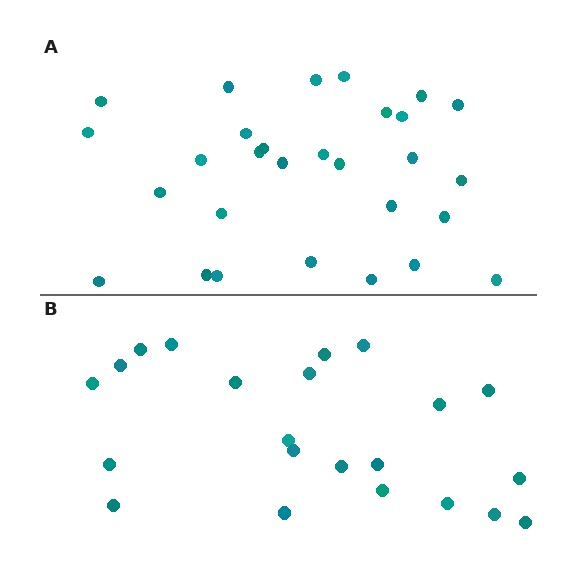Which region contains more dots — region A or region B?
Region A (the top region) has more dots.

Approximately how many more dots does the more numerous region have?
Region A has roughly 8 or so more dots than region B.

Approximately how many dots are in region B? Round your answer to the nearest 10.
About 20 dots. (The exact count is 22, which rounds to 20.)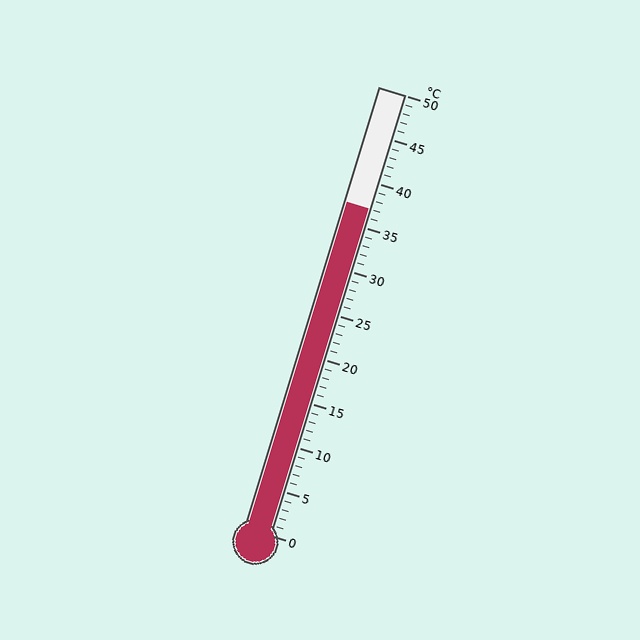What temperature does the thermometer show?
The thermometer shows approximately 37°C.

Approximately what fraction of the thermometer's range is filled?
The thermometer is filled to approximately 75% of its range.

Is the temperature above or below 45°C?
The temperature is below 45°C.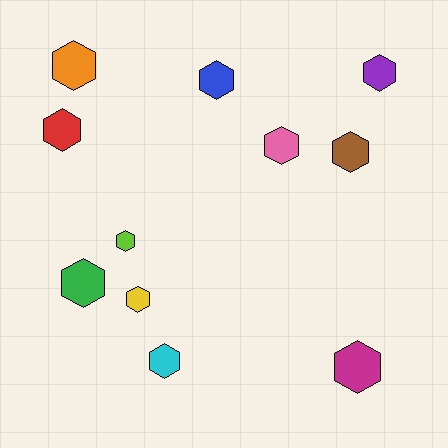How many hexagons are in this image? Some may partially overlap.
There are 11 hexagons.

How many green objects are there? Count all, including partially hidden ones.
There is 1 green object.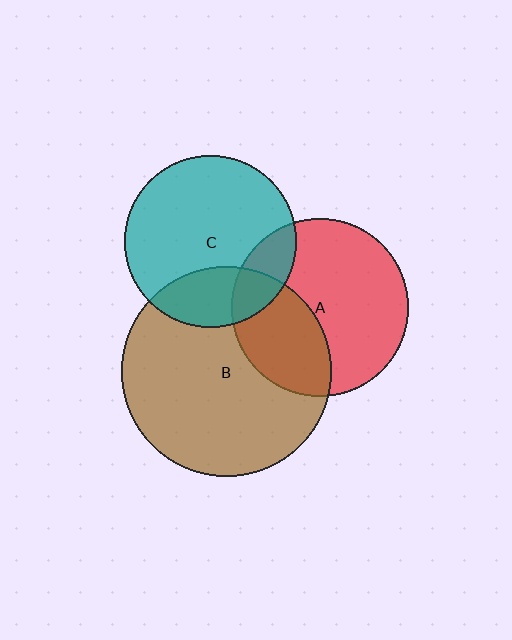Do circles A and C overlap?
Yes.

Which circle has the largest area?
Circle B (brown).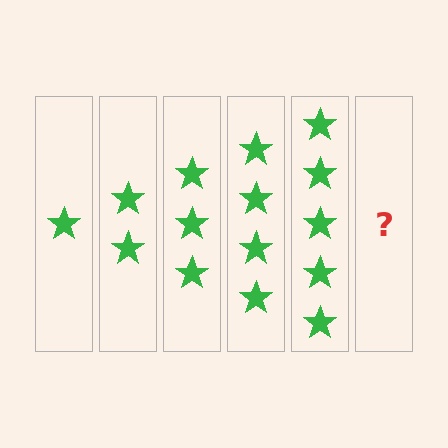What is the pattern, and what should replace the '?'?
The pattern is that each step adds one more star. The '?' should be 6 stars.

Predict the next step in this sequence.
The next step is 6 stars.